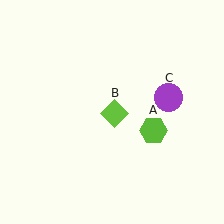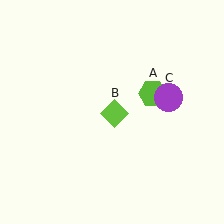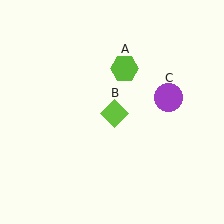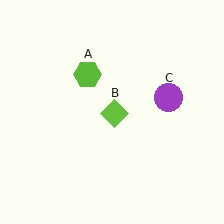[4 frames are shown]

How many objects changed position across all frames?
1 object changed position: lime hexagon (object A).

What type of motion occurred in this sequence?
The lime hexagon (object A) rotated counterclockwise around the center of the scene.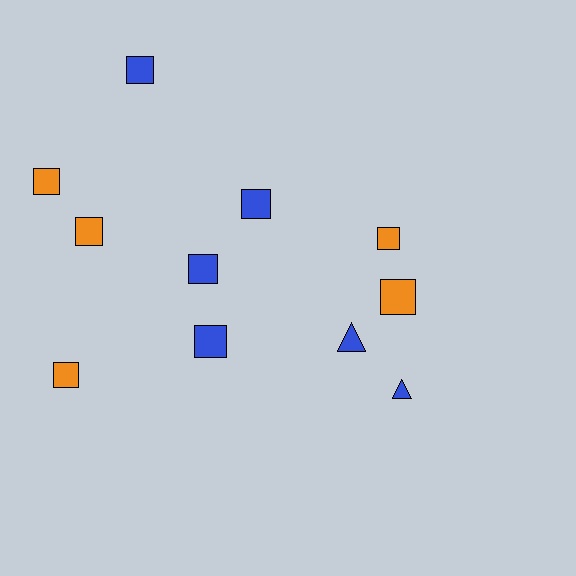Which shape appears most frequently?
Square, with 9 objects.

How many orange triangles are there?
There are no orange triangles.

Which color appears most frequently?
Blue, with 6 objects.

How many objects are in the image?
There are 11 objects.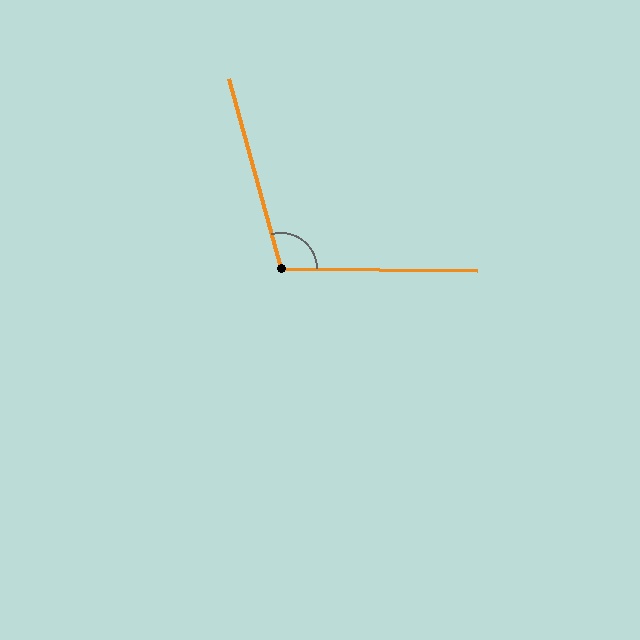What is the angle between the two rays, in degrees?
Approximately 106 degrees.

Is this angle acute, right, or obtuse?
It is obtuse.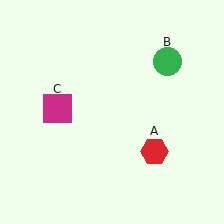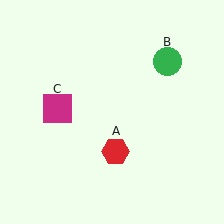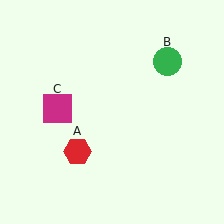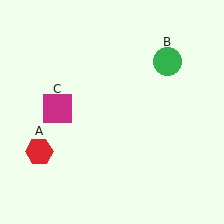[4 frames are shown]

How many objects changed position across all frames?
1 object changed position: red hexagon (object A).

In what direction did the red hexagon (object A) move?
The red hexagon (object A) moved left.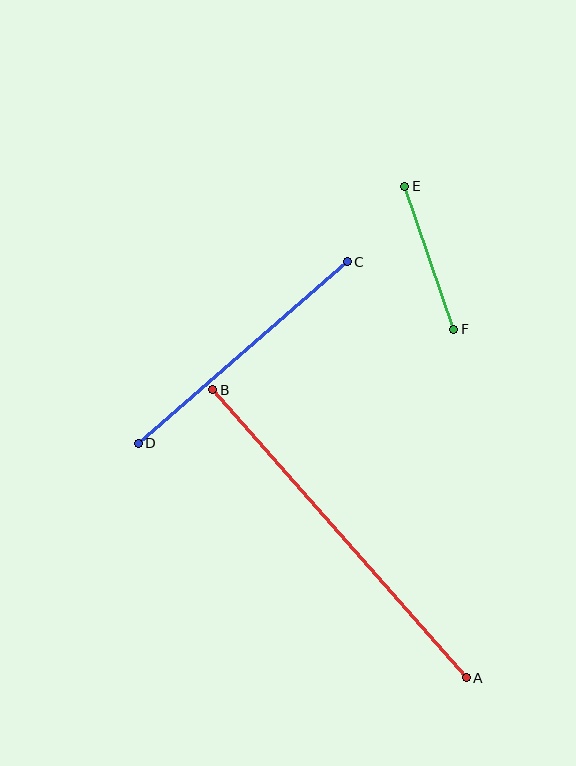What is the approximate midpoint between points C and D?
The midpoint is at approximately (243, 352) pixels.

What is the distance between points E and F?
The distance is approximately 151 pixels.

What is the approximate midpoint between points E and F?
The midpoint is at approximately (429, 258) pixels.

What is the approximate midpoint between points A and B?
The midpoint is at approximately (339, 534) pixels.